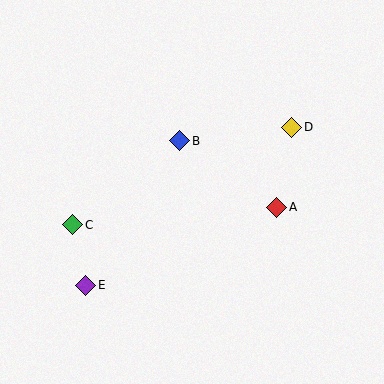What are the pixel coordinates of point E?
Point E is at (86, 285).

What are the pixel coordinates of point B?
Point B is at (180, 141).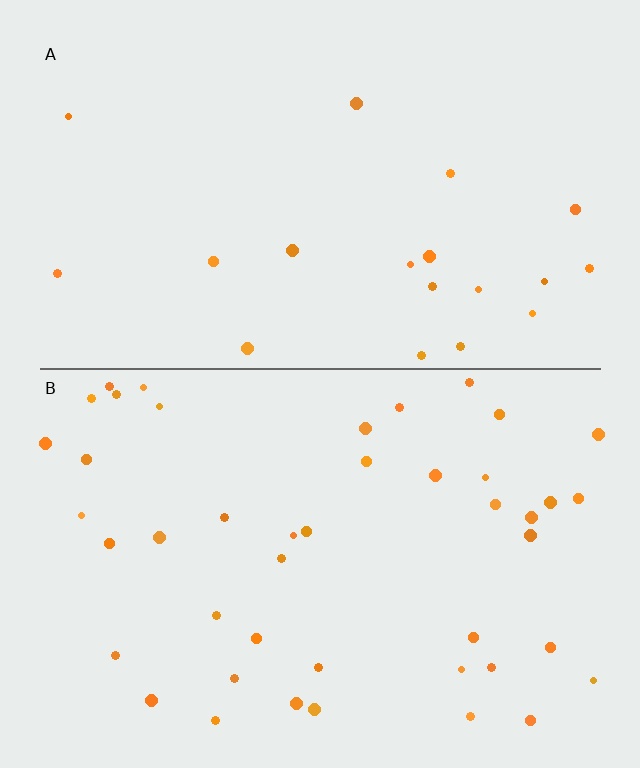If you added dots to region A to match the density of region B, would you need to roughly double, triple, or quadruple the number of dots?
Approximately double.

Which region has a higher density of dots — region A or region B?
B (the bottom).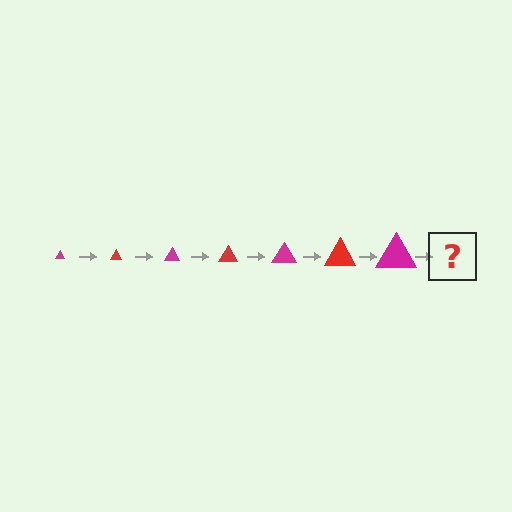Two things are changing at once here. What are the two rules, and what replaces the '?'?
The two rules are that the triangle grows larger each step and the color cycles through magenta and red. The '?' should be a red triangle, larger than the previous one.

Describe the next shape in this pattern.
It should be a red triangle, larger than the previous one.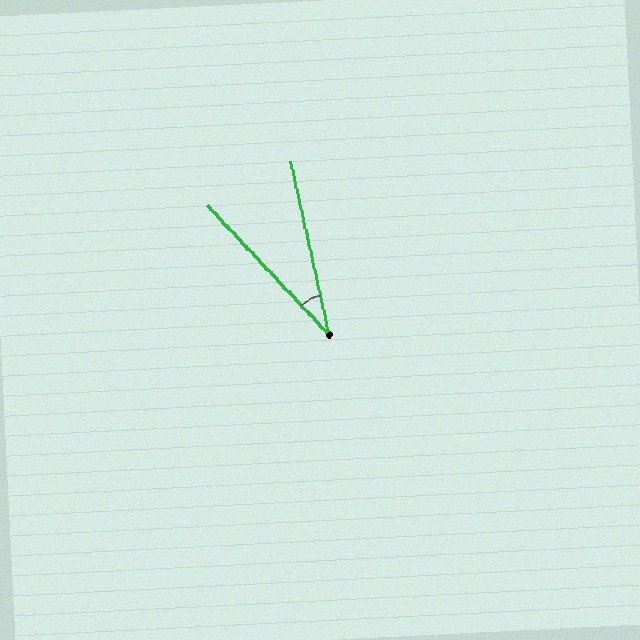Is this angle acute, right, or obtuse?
It is acute.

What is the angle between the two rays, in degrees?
Approximately 31 degrees.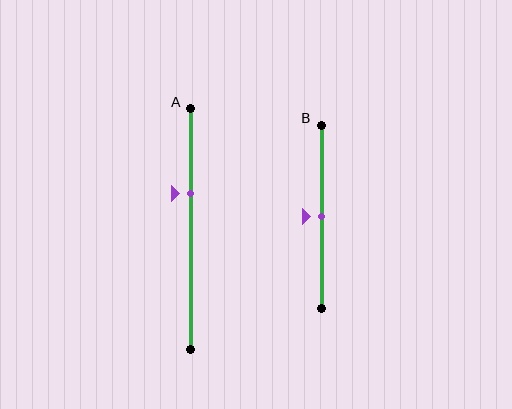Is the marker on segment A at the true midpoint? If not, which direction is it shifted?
No, the marker on segment A is shifted upward by about 15% of the segment length.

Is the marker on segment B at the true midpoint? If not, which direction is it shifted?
Yes, the marker on segment B is at the true midpoint.